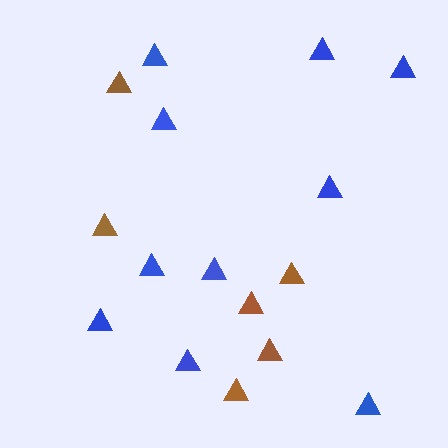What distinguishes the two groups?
There are 2 groups: one group of blue triangles (10) and one group of brown triangles (6).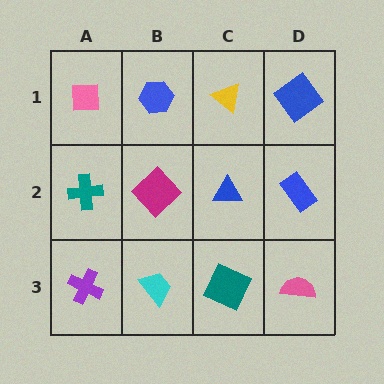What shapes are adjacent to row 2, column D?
A blue diamond (row 1, column D), a pink semicircle (row 3, column D), a blue triangle (row 2, column C).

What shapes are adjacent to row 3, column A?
A teal cross (row 2, column A), a cyan trapezoid (row 3, column B).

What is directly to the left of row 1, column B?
A pink square.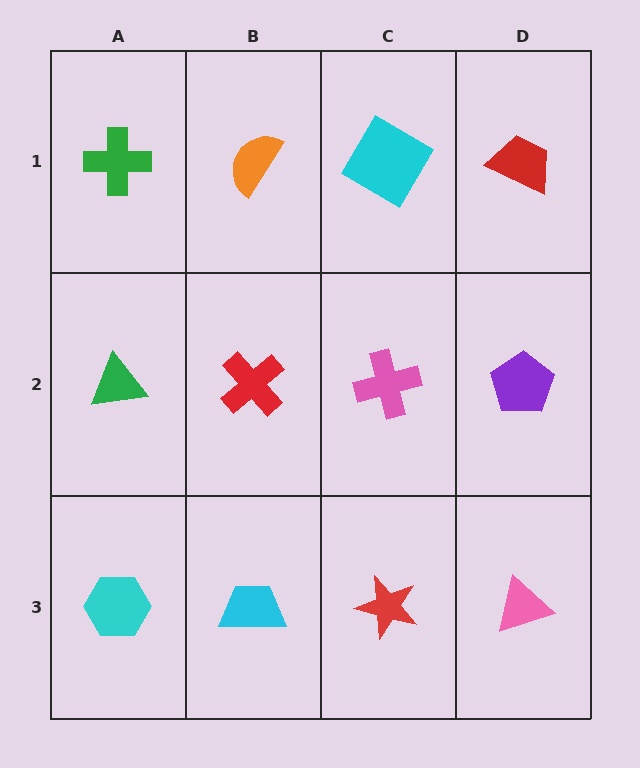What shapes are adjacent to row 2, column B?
An orange semicircle (row 1, column B), a cyan trapezoid (row 3, column B), a green triangle (row 2, column A), a pink cross (row 2, column C).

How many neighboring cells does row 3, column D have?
2.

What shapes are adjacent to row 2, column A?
A green cross (row 1, column A), a cyan hexagon (row 3, column A), a red cross (row 2, column B).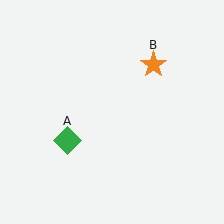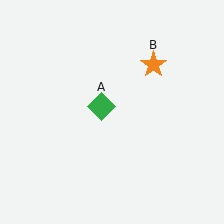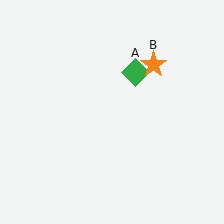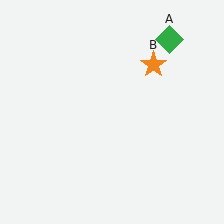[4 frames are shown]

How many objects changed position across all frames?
1 object changed position: green diamond (object A).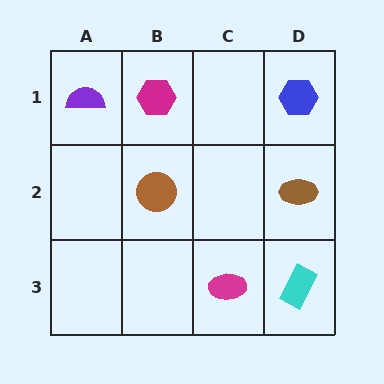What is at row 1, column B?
A magenta hexagon.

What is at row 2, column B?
A brown circle.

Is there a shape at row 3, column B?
No, that cell is empty.